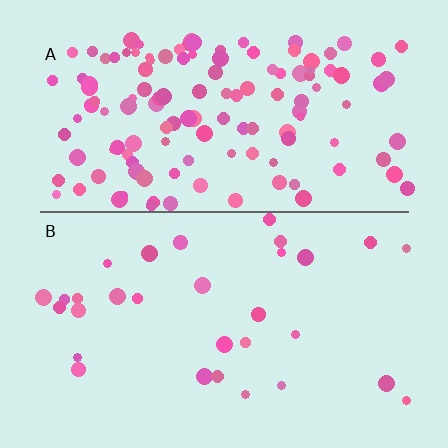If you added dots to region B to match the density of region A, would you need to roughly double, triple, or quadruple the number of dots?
Approximately quadruple.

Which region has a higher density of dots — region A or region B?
A (the top).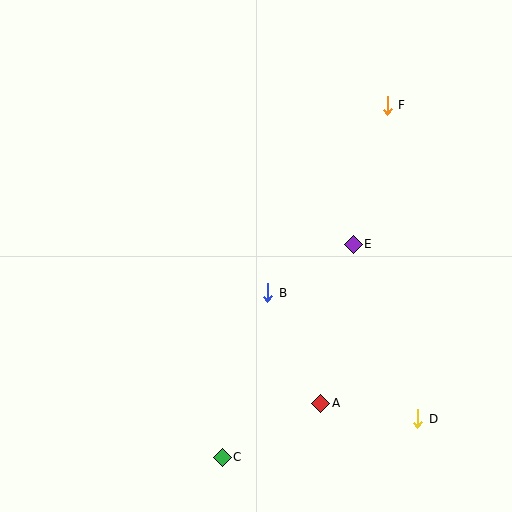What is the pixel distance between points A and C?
The distance between A and C is 112 pixels.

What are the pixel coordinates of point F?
Point F is at (387, 105).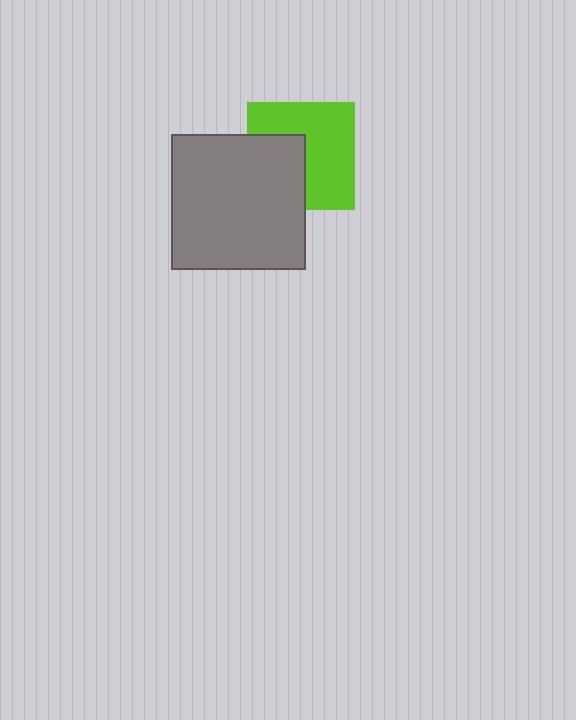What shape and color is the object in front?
The object in front is a gray square.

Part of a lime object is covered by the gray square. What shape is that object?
It is a square.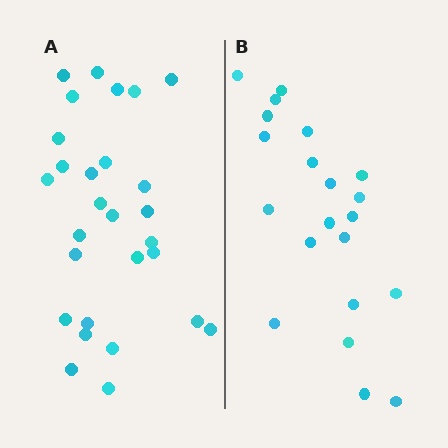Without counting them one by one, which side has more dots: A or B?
Region A (the left region) has more dots.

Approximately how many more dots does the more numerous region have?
Region A has roughly 8 or so more dots than region B.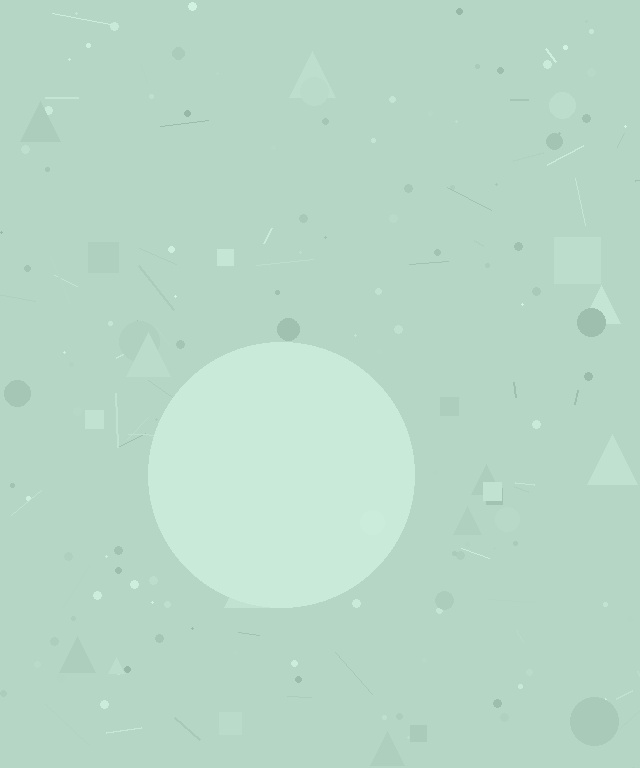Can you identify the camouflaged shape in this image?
The camouflaged shape is a circle.